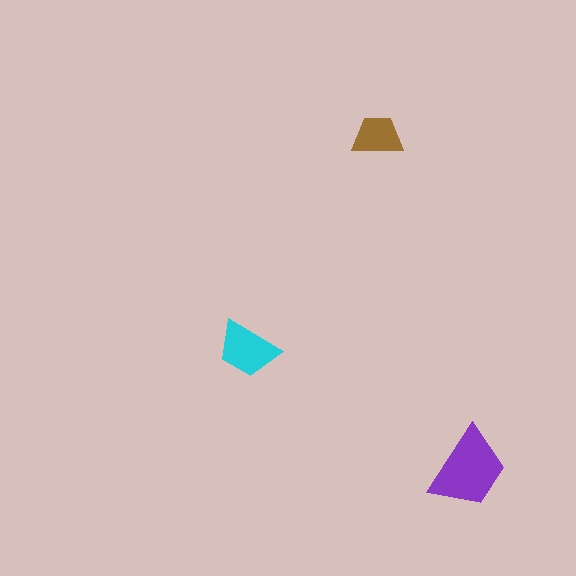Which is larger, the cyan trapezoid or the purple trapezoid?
The purple one.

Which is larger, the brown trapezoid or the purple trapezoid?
The purple one.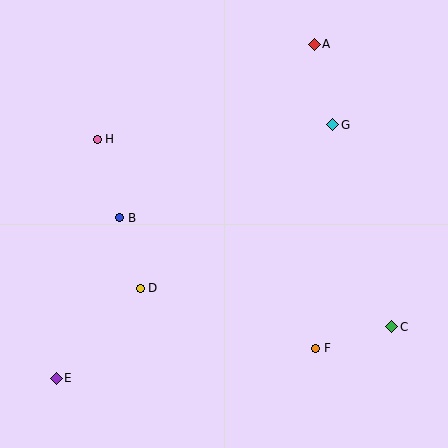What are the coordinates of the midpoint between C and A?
The midpoint between C and A is at (353, 186).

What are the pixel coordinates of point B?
Point B is at (120, 218).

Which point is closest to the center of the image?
Point B at (120, 218) is closest to the center.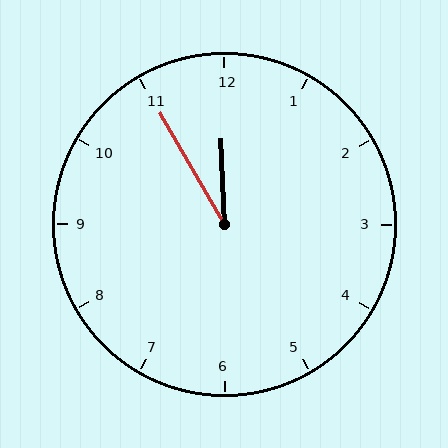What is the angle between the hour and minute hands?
Approximately 28 degrees.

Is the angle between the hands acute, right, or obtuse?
It is acute.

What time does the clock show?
11:55.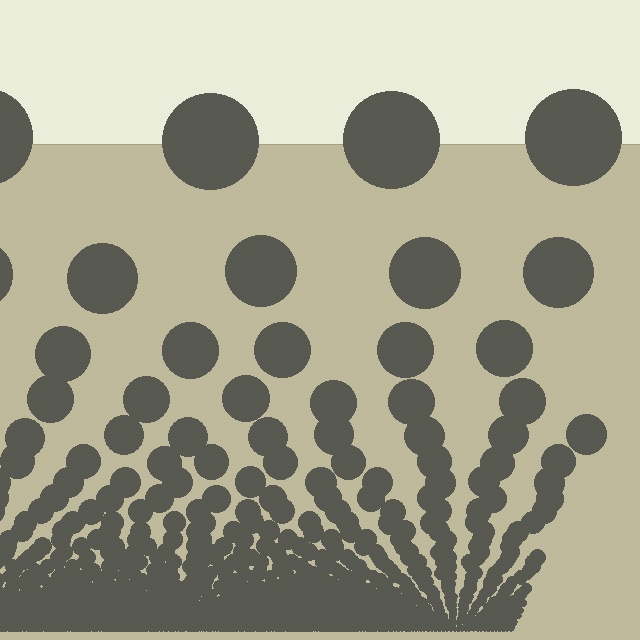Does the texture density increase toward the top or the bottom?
Density increases toward the bottom.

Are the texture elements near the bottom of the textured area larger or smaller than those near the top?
Smaller. The gradient is inverted — elements near the bottom are smaller and denser.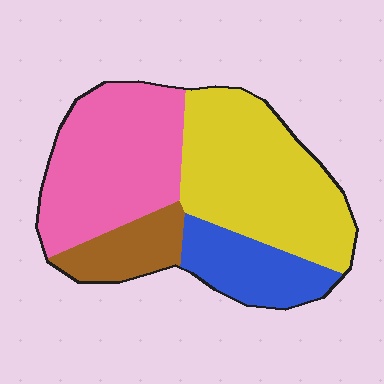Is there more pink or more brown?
Pink.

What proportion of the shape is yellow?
Yellow covers 38% of the shape.